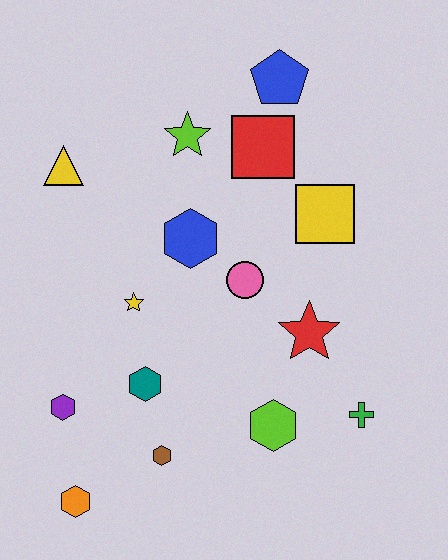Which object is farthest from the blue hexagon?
The orange hexagon is farthest from the blue hexagon.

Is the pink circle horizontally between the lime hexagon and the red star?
No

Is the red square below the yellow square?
No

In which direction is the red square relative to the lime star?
The red square is to the right of the lime star.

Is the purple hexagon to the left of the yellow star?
Yes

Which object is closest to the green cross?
The lime hexagon is closest to the green cross.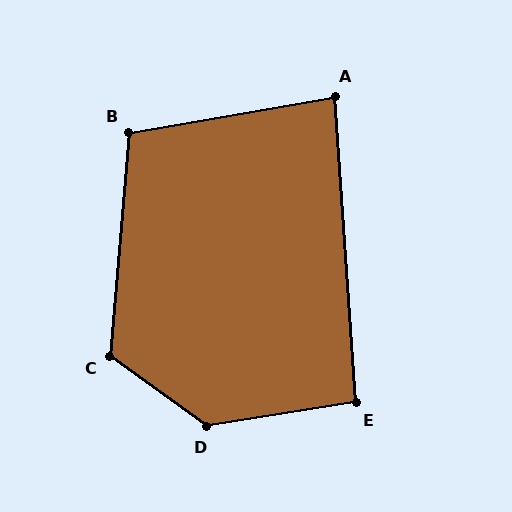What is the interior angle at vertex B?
Approximately 105 degrees (obtuse).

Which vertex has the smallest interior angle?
A, at approximately 84 degrees.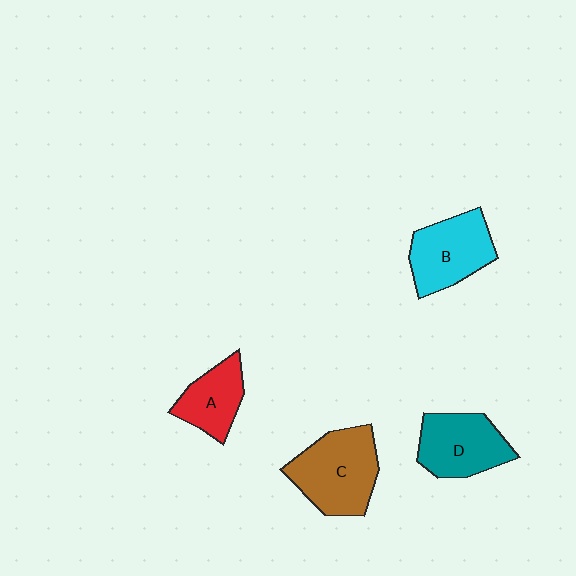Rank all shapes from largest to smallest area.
From largest to smallest: C (brown), B (cyan), D (teal), A (red).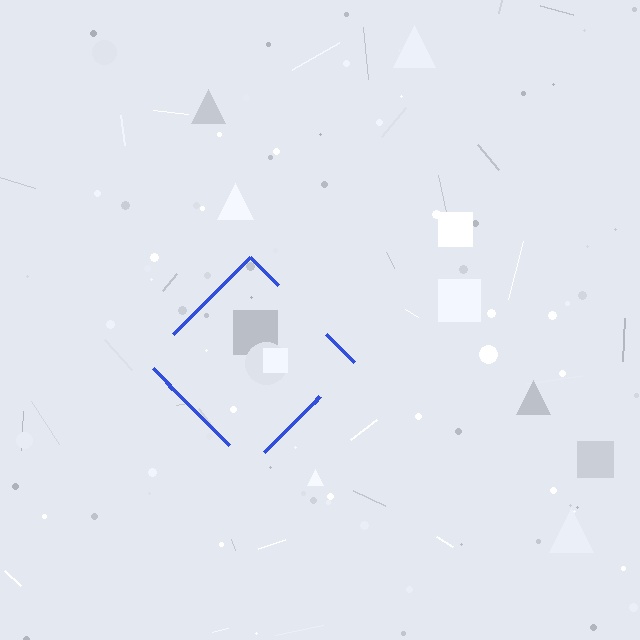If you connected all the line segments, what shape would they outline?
They would outline a diamond.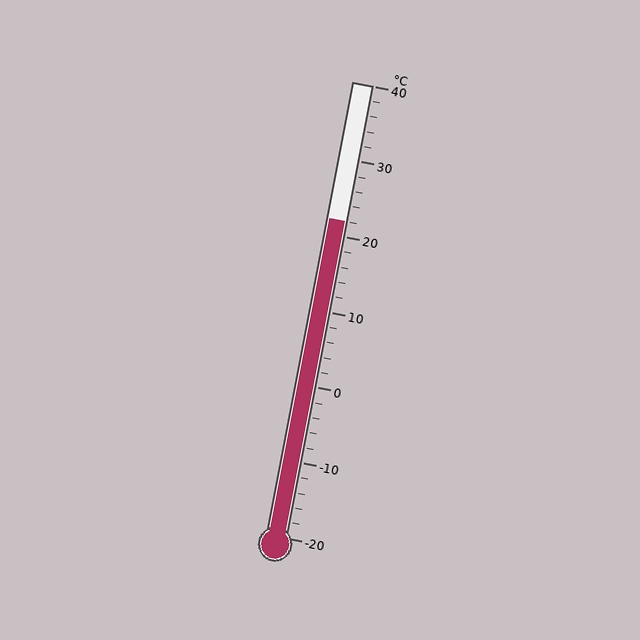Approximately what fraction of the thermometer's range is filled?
The thermometer is filled to approximately 70% of its range.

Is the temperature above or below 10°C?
The temperature is above 10°C.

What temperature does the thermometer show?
The thermometer shows approximately 22°C.